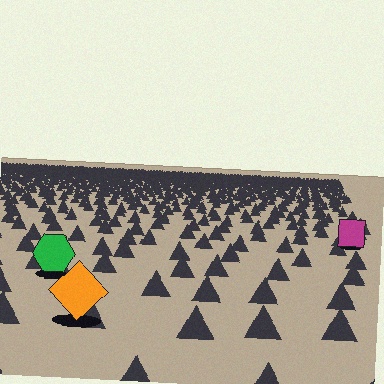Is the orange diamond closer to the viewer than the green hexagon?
Yes. The orange diamond is closer — you can tell from the texture gradient: the ground texture is coarser near it.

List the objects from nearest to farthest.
From nearest to farthest: the orange diamond, the green hexagon, the magenta square.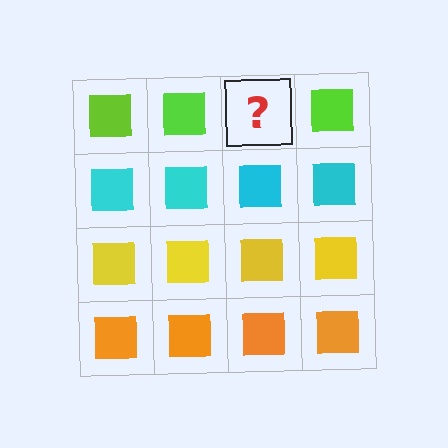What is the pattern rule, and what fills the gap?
The rule is that each row has a consistent color. The gap should be filled with a lime square.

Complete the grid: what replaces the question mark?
The question mark should be replaced with a lime square.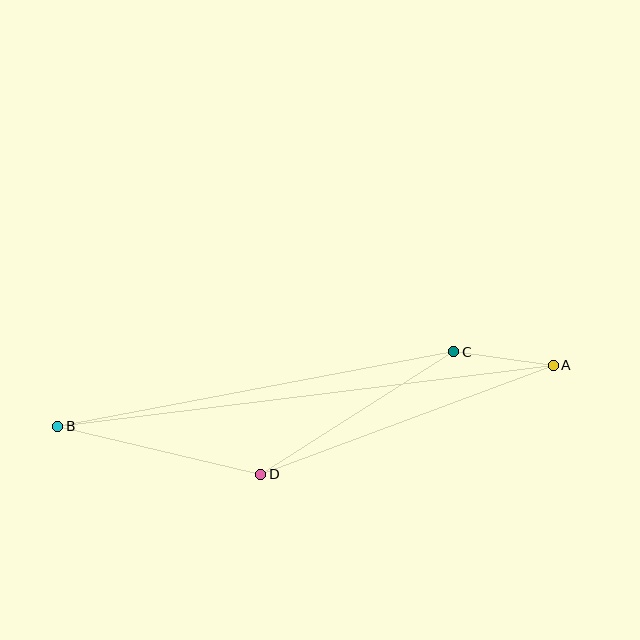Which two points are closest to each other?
Points A and C are closest to each other.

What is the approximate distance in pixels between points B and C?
The distance between B and C is approximately 403 pixels.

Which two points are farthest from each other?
Points A and B are farthest from each other.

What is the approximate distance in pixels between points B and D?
The distance between B and D is approximately 209 pixels.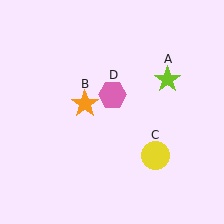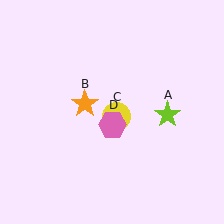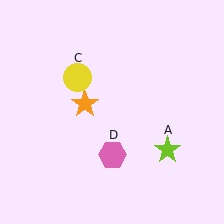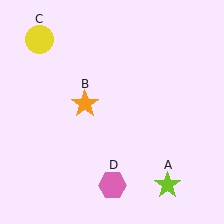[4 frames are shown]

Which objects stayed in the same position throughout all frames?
Orange star (object B) remained stationary.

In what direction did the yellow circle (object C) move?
The yellow circle (object C) moved up and to the left.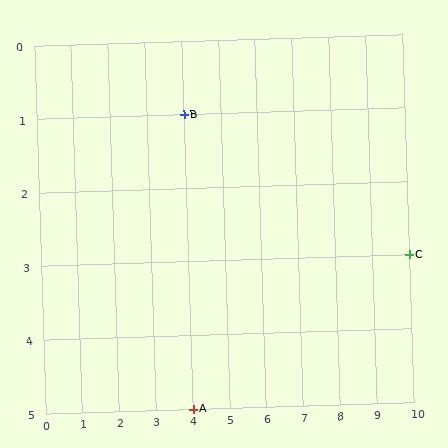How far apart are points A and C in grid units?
Points A and C are 6 columns and 2 rows apart (about 6.3 grid units diagonally).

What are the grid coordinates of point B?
Point B is at grid coordinates (4, 1).